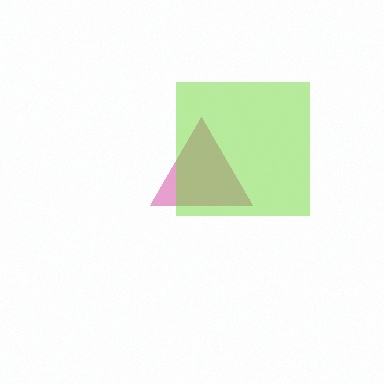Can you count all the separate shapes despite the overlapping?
Yes, there are 2 separate shapes.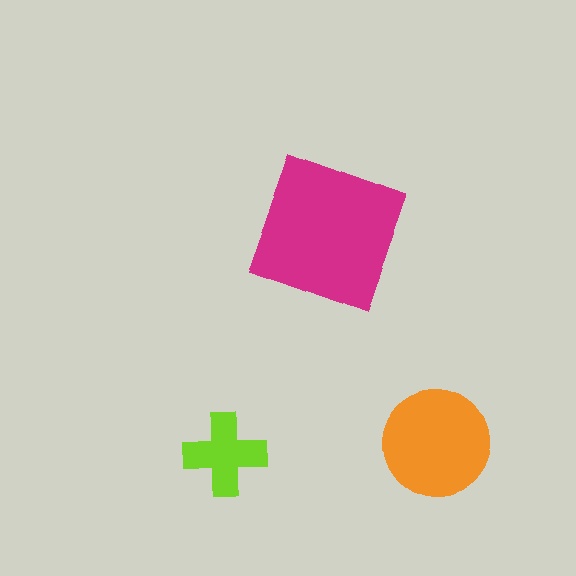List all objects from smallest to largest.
The lime cross, the orange circle, the magenta square.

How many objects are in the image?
There are 3 objects in the image.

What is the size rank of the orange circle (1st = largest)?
2nd.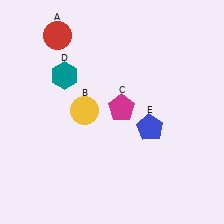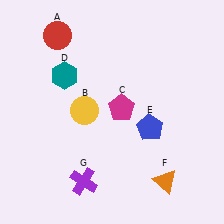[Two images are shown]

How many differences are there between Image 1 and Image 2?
There are 2 differences between the two images.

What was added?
An orange triangle (F), a purple cross (G) were added in Image 2.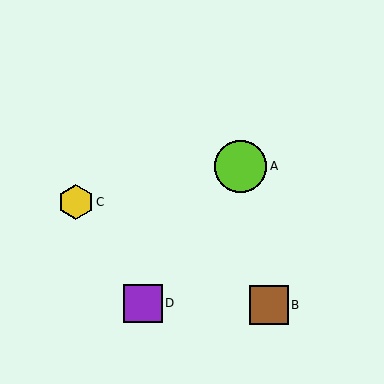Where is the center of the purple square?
The center of the purple square is at (143, 303).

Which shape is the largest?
The lime circle (labeled A) is the largest.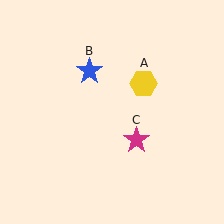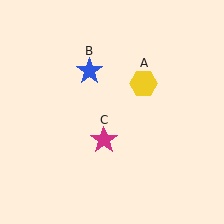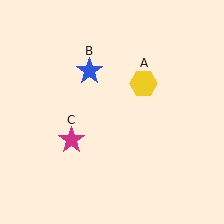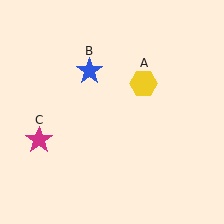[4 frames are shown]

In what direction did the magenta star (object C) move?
The magenta star (object C) moved left.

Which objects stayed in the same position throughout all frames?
Yellow hexagon (object A) and blue star (object B) remained stationary.